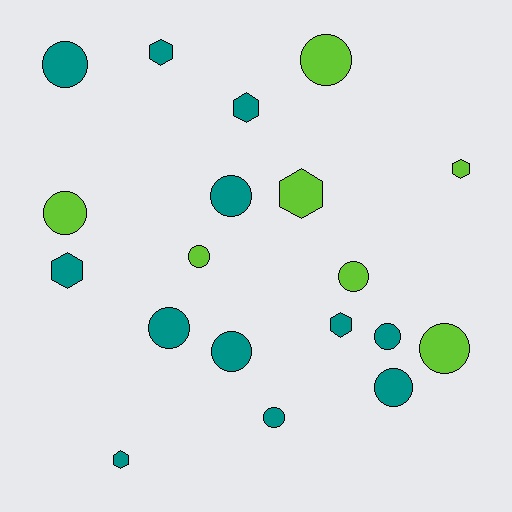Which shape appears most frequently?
Circle, with 12 objects.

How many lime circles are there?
There are 5 lime circles.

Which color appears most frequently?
Teal, with 12 objects.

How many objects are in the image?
There are 19 objects.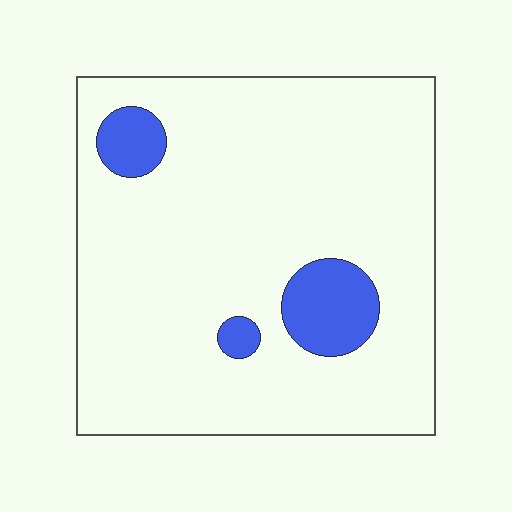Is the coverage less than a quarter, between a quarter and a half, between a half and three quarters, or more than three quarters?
Less than a quarter.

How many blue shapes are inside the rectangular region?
3.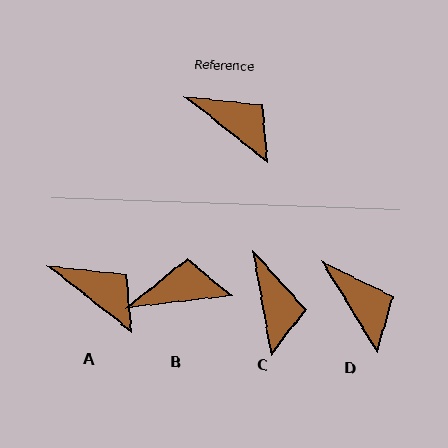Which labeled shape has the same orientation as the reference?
A.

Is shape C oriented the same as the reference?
No, it is off by about 41 degrees.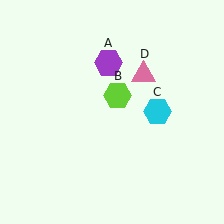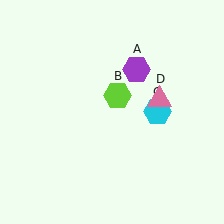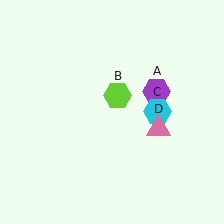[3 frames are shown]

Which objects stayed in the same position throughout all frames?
Lime hexagon (object B) and cyan hexagon (object C) remained stationary.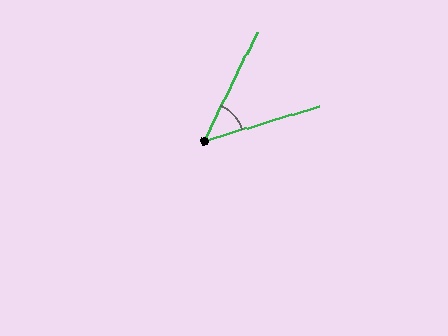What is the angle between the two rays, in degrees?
Approximately 47 degrees.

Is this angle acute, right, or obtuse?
It is acute.